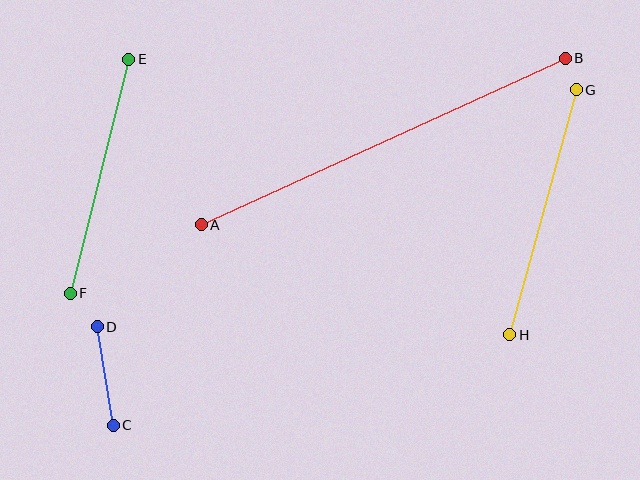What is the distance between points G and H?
The distance is approximately 253 pixels.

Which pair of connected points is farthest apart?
Points A and B are farthest apart.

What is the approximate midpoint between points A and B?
The midpoint is at approximately (383, 142) pixels.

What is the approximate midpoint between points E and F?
The midpoint is at approximately (99, 176) pixels.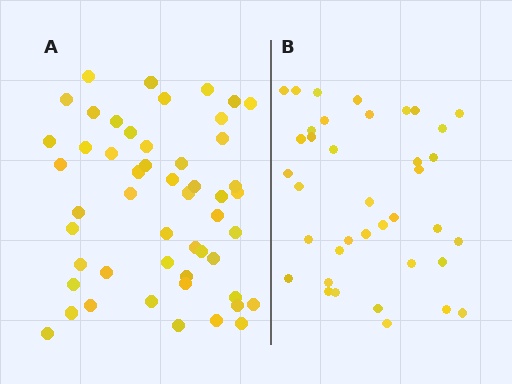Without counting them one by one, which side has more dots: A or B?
Region A (the left region) has more dots.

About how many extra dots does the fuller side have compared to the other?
Region A has approximately 15 more dots than region B.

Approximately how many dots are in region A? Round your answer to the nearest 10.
About 50 dots. (The exact count is 51, which rounds to 50.)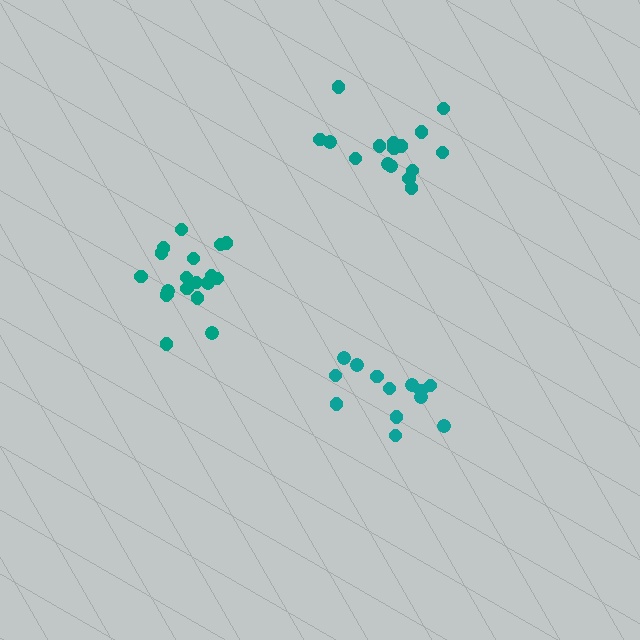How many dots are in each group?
Group 1: 16 dots, Group 2: 19 dots, Group 3: 13 dots (48 total).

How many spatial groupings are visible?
There are 3 spatial groupings.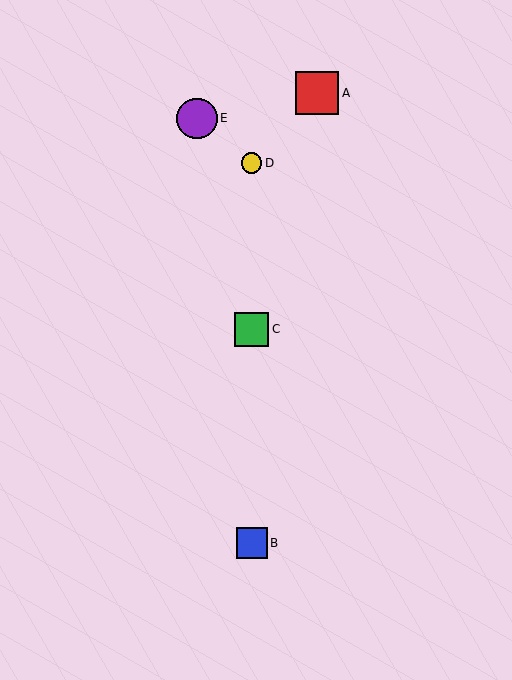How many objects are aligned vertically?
3 objects (B, C, D) are aligned vertically.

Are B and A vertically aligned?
No, B is at x≈252 and A is at x≈317.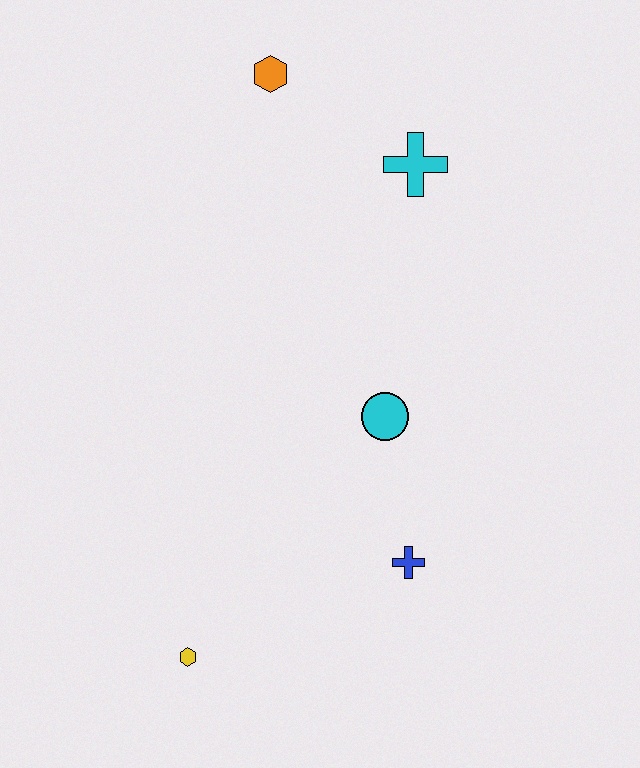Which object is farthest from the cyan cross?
The yellow hexagon is farthest from the cyan cross.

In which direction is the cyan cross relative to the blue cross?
The cyan cross is above the blue cross.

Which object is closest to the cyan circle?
The blue cross is closest to the cyan circle.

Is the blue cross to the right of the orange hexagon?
Yes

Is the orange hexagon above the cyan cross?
Yes